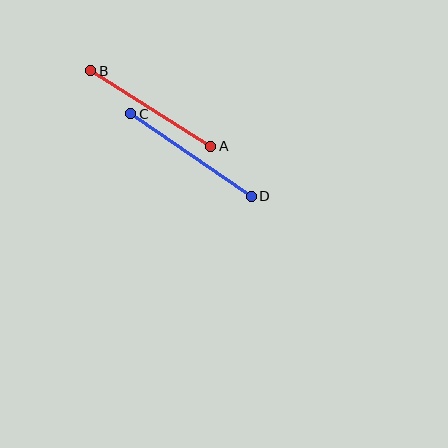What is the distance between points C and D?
The distance is approximately 146 pixels.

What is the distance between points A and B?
The distance is approximately 142 pixels.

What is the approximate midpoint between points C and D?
The midpoint is at approximately (191, 155) pixels.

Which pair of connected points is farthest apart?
Points C and D are farthest apart.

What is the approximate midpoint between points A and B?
The midpoint is at approximately (151, 109) pixels.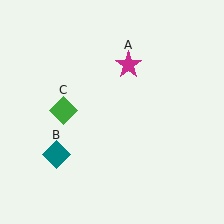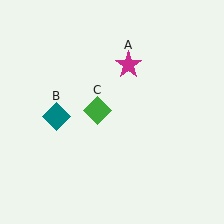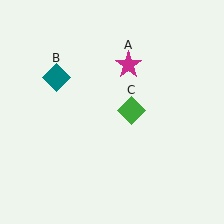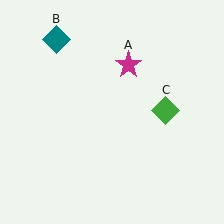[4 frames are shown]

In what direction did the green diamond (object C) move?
The green diamond (object C) moved right.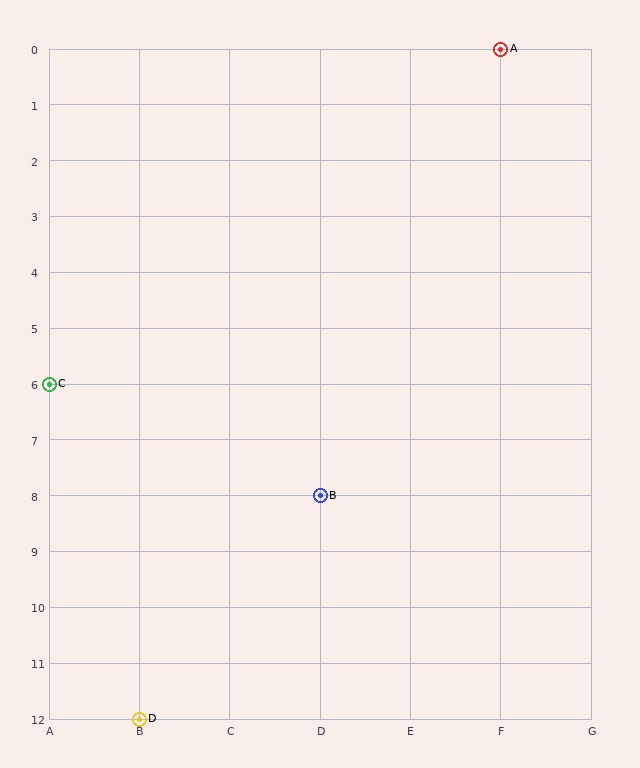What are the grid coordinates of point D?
Point D is at grid coordinates (B, 12).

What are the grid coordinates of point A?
Point A is at grid coordinates (F, 0).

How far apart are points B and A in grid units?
Points B and A are 2 columns and 8 rows apart (about 8.2 grid units diagonally).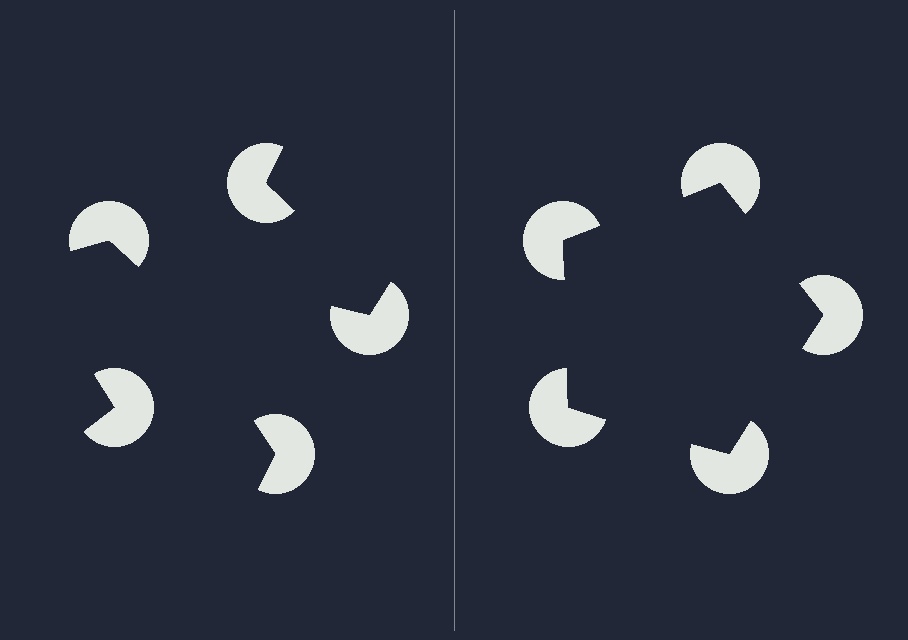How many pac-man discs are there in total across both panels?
10 — 5 on each side.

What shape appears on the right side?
An illusory pentagon.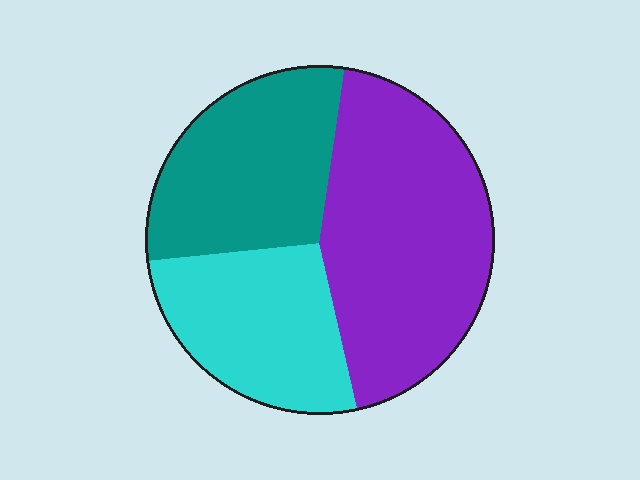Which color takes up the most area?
Purple, at roughly 45%.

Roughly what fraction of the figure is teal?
Teal covers about 30% of the figure.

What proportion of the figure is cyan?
Cyan covers 26% of the figure.